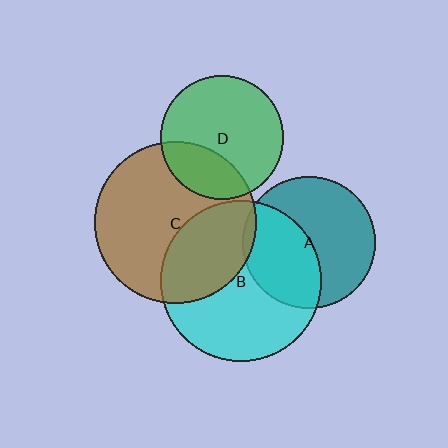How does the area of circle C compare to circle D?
Approximately 1.7 times.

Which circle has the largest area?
Circle C (brown).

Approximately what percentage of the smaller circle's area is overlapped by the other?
Approximately 45%.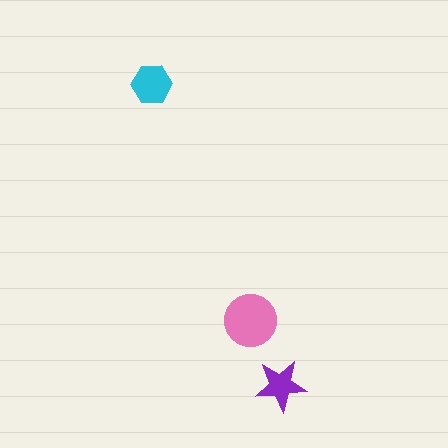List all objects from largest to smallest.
The pink circle, the cyan hexagon, the purple star.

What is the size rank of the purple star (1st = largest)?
3rd.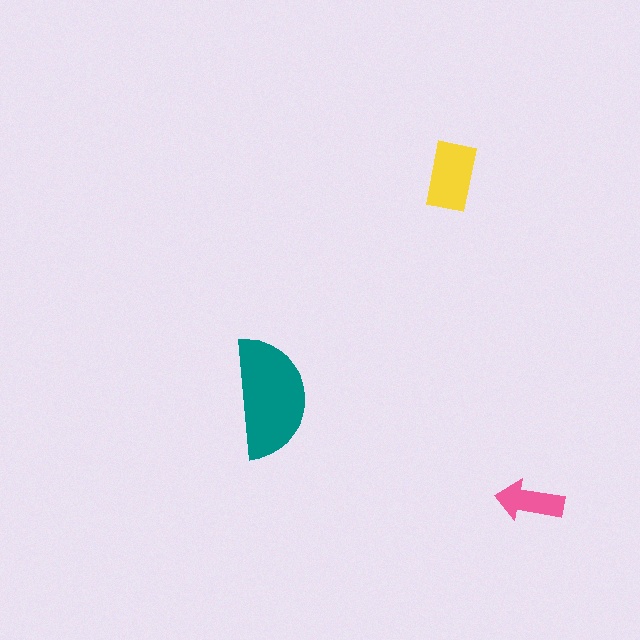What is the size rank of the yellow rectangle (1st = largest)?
2nd.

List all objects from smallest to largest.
The pink arrow, the yellow rectangle, the teal semicircle.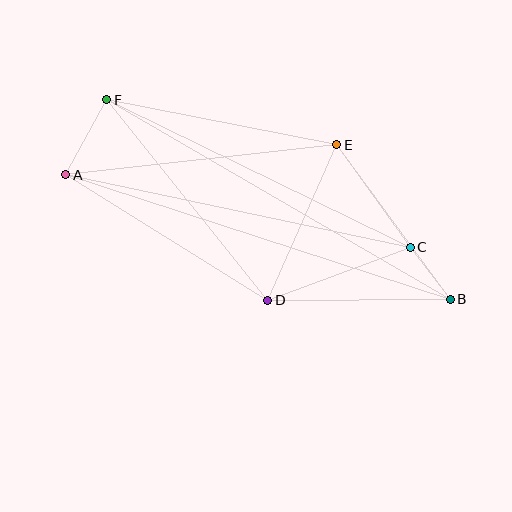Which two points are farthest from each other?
Points A and B are farthest from each other.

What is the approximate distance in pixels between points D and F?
The distance between D and F is approximately 257 pixels.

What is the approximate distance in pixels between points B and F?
The distance between B and F is approximately 397 pixels.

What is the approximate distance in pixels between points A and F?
The distance between A and F is approximately 85 pixels.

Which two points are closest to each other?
Points B and C are closest to each other.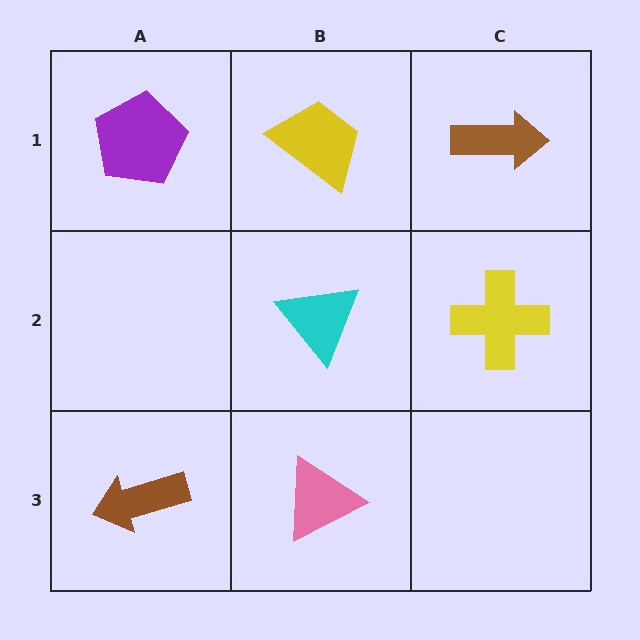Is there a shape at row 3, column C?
No, that cell is empty.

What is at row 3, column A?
A brown arrow.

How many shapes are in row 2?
2 shapes.